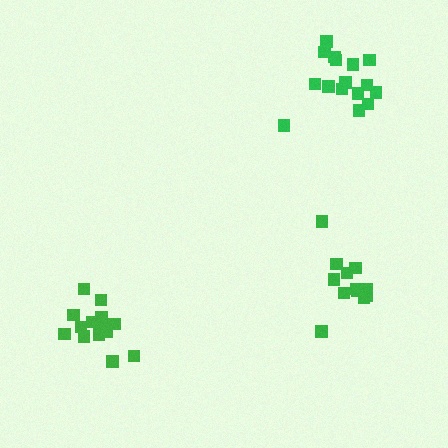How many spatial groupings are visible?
There are 3 spatial groupings.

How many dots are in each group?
Group 1: 13 dots, Group 2: 15 dots, Group 3: 16 dots (44 total).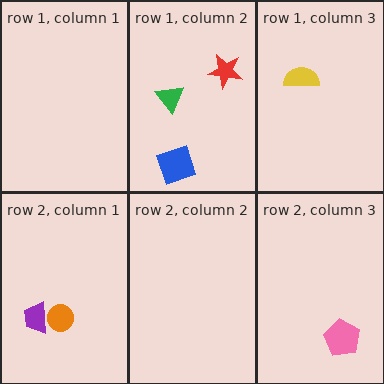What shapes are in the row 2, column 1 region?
The purple trapezoid, the orange circle.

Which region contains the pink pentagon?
The row 2, column 3 region.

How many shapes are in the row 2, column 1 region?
2.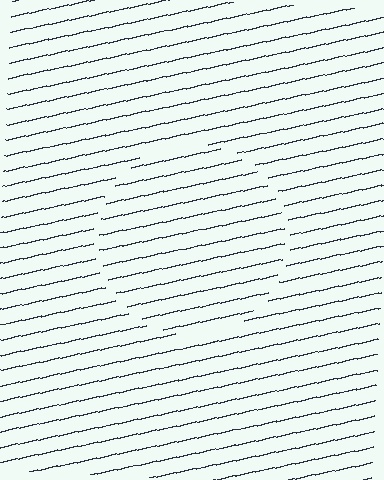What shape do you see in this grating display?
An illusory circle. The interior of the shape contains the same grating, shifted by half a period — the contour is defined by the phase discontinuity where line-ends from the inner and outer gratings abut.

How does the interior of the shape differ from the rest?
The interior of the shape contains the same grating, shifted by half a period — the contour is defined by the phase discontinuity where line-ends from the inner and outer gratings abut.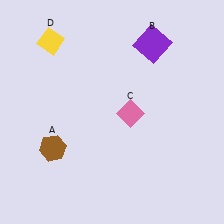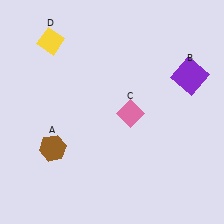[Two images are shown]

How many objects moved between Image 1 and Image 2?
1 object moved between the two images.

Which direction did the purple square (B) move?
The purple square (B) moved right.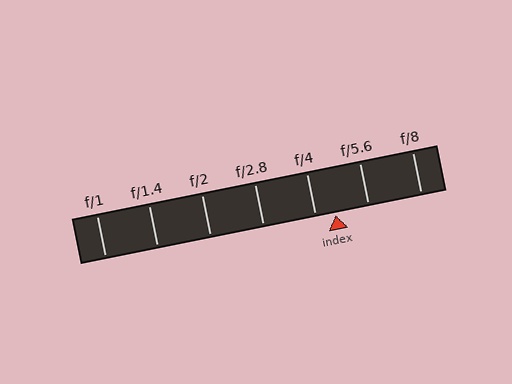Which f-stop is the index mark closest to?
The index mark is closest to f/4.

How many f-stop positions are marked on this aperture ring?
There are 7 f-stop positions marked.